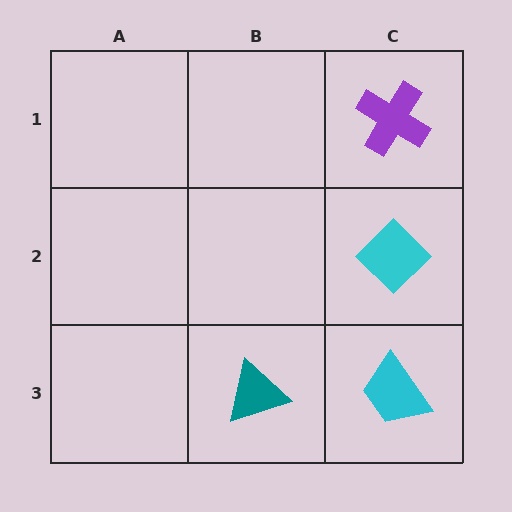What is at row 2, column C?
A cyan diamond.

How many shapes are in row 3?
2 shapes.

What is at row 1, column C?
A purple cross.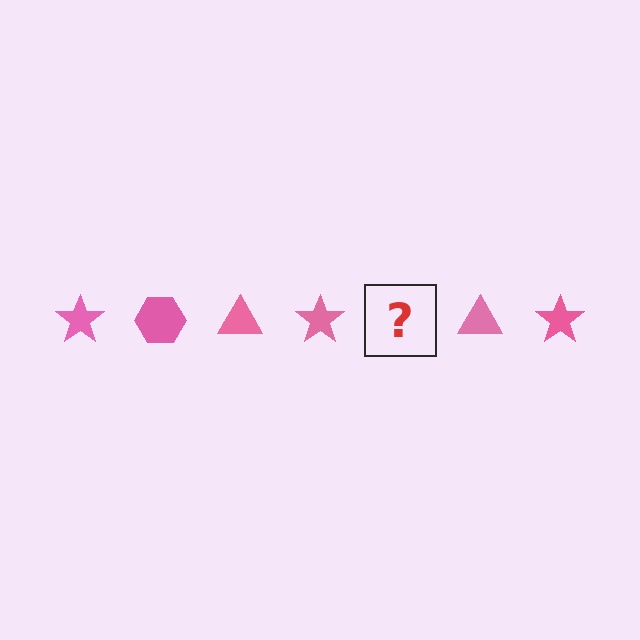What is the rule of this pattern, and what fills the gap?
The rule is that the pattern cycles through star, hexagon, triangle shapes in pink. The gap should be filled with a pink hexagon.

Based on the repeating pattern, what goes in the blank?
The blank should be a pink hexagon.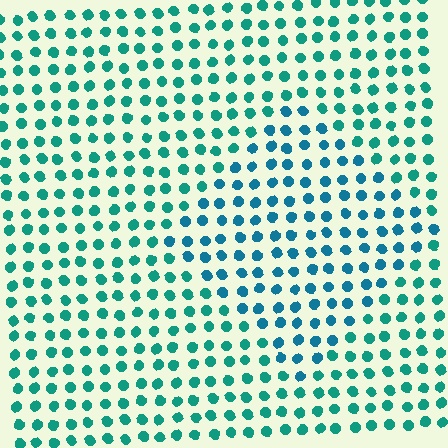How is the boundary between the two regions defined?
The boundary is defined purely by a slight shift in hue (about 26 degrees). Spacing, size, and orientation are identical on both sides.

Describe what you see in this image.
The image is filled with small teal elements in a uniform arrangement. A diamond-shaped region is visible where the elements are tinted to a slightly different hue, forming a subtle color boundary.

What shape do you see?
I see a diamond.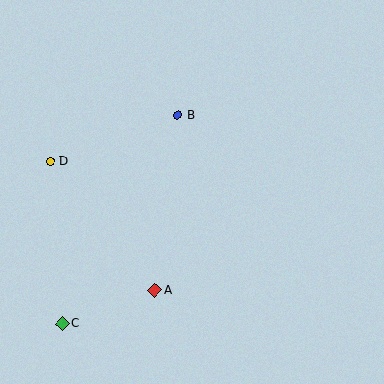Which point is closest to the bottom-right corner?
Point A is closest to the bottom-right corner.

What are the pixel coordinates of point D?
Point D is at (50, 162).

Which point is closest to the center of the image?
Point B at (178, 115) is closest to the center.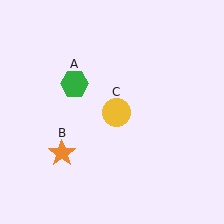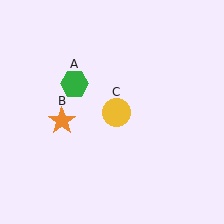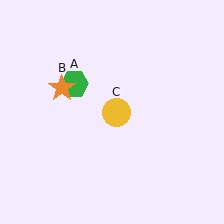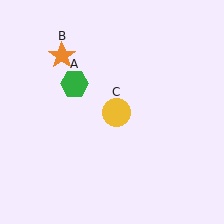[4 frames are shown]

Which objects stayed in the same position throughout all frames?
Green hexagon (object A) and yellow circle (object C) remained stationary.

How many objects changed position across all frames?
1 object changed position: orange star (object B).